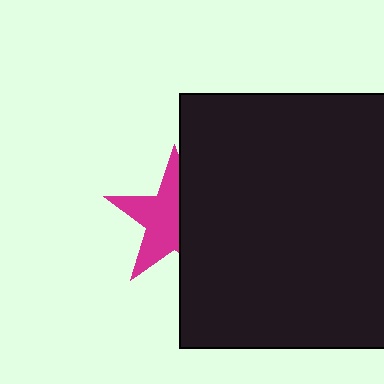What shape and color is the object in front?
The object in front is a black square.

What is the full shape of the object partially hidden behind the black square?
The partially hidden object is a magenta star.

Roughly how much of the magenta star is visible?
About half of it is visible (roughly 57%).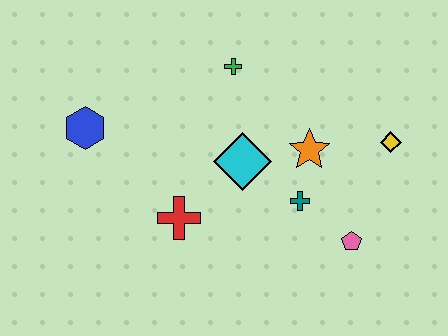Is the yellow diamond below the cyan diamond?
No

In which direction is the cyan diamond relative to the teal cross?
The cyan diamond is to the left of the teal cross.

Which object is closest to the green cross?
The cyan diamond is closest to the green cross.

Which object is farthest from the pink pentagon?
The blue hexagon is farthest from the pink pentagon.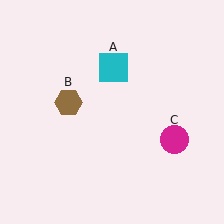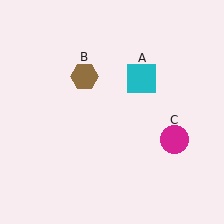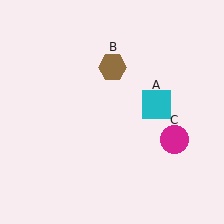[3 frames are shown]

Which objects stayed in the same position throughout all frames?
Magenta circle (object C) remained stationary.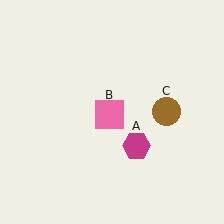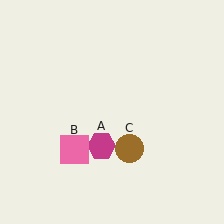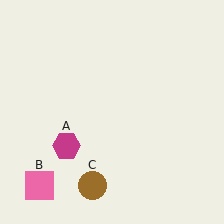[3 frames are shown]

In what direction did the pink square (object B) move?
The pink square (object B) moved down and to the left.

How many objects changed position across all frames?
3 objects changed position: magenta hexagon (object A), pink square (object B), brown circle (object C).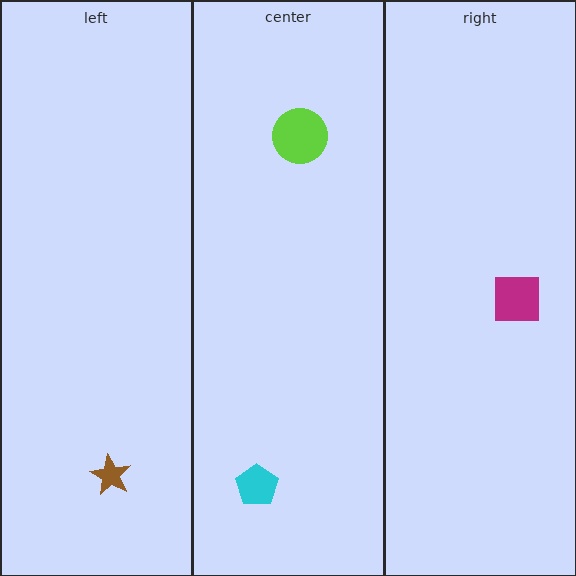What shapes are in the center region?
The lime circle, the cyan pentagon.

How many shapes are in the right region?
1.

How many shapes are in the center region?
2.